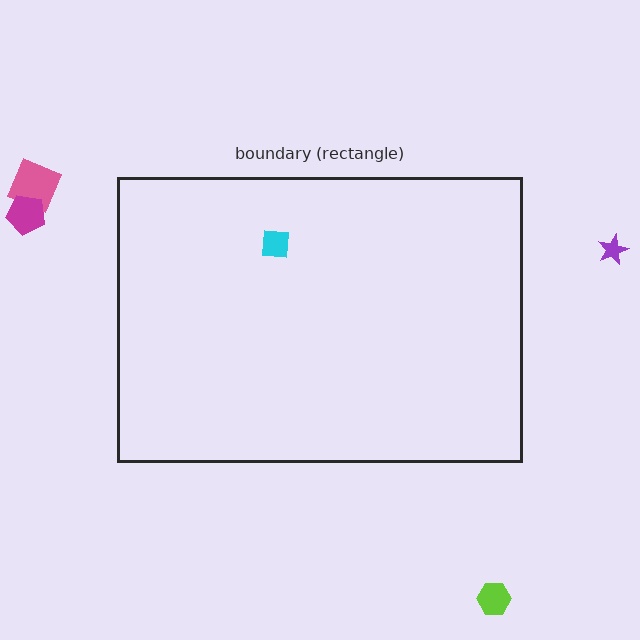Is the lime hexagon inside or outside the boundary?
Outside.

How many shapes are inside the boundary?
1 inside, 4 outside.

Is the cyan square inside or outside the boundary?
Inside.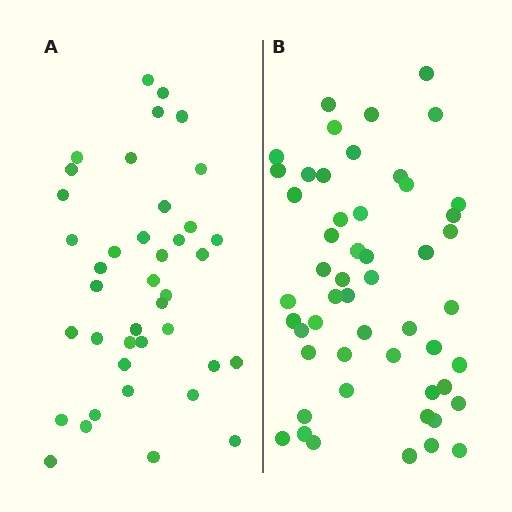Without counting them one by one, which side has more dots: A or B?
Region B (the right region) has more dots.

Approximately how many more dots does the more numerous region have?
Region B has roughly 12 or so more dots than region A.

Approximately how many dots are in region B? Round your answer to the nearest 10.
About 50 dots. (The exact count is 52, which rounds to 50.)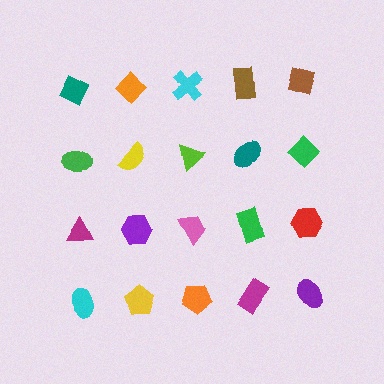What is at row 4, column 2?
A yellow pentagon.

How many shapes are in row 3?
5 shapes.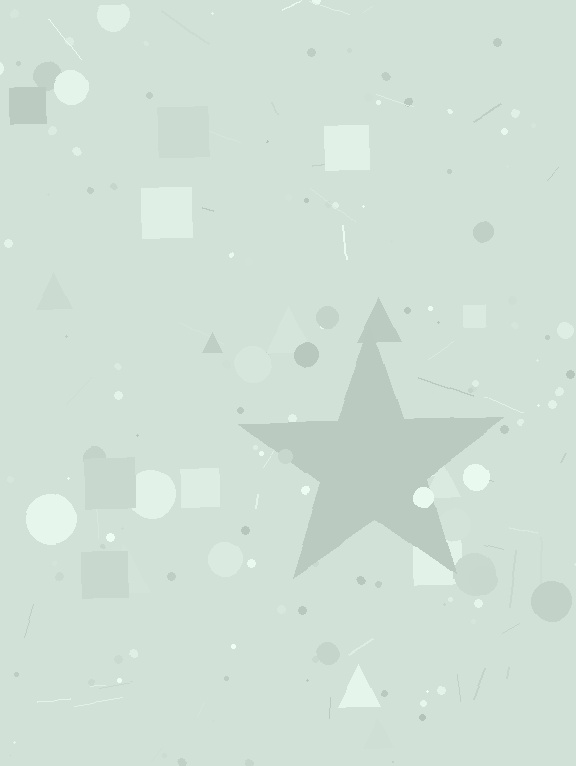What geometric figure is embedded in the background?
A star is embedded in the background.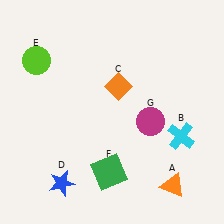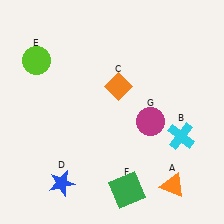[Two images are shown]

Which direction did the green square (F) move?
The green square (F) moved down.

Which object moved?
The green square (F) moved down.